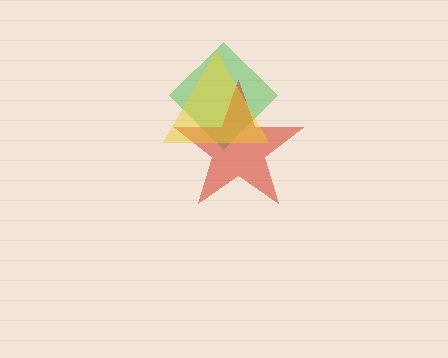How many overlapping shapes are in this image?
There are 3 overlapping shapes in the image.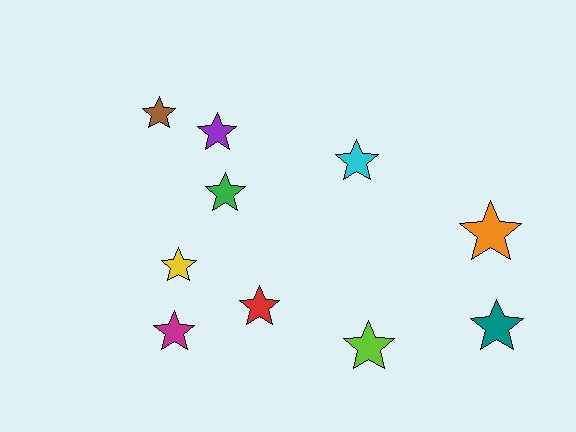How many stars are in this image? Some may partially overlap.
There are 10 stars.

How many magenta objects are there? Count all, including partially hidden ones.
There is 1 magenta object.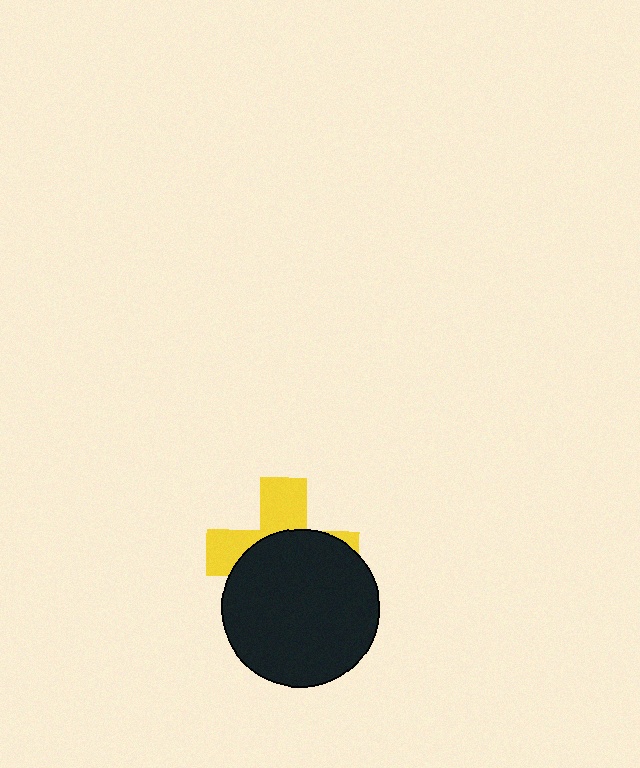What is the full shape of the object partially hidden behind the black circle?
The partially hidden object is a yellow cross.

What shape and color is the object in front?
The object in front is a black circle.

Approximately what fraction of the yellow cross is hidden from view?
Roughly 61% of the yellow cross is hidden behind the black circle.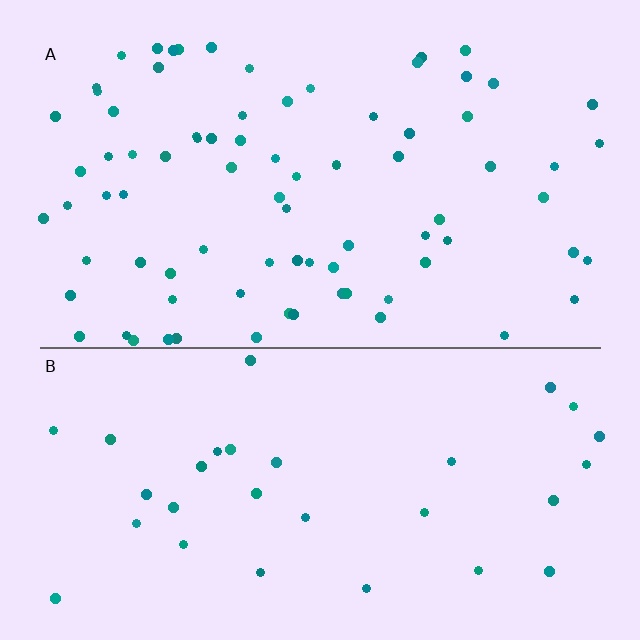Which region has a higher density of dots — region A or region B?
A (the top).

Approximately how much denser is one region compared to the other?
Approximately 2.6× — region A over region B.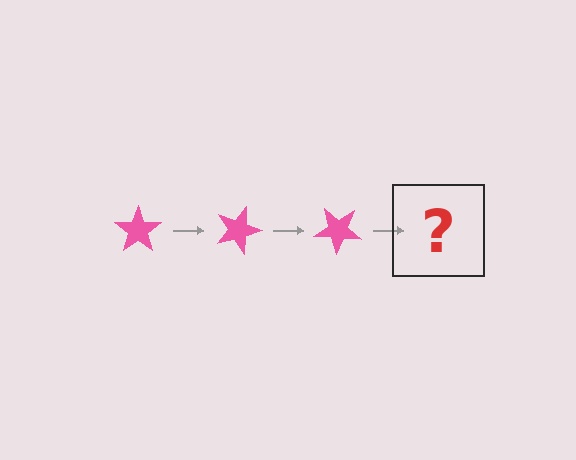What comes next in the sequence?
The next element should be a pink star rotated 60 degrees.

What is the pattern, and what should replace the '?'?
The pattern is that the star rotates 20 degrees each step. The '?' should be a pink star rotated 60 degrees.